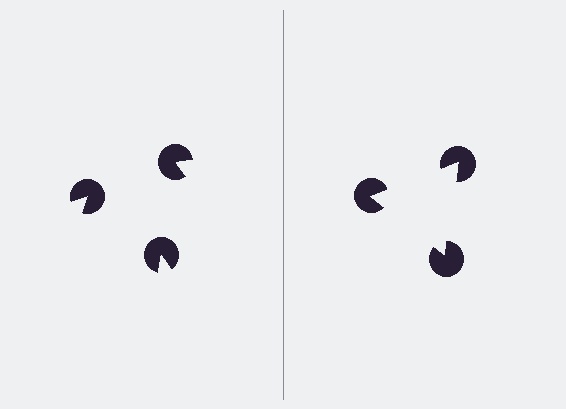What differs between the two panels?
The pac-man discs are positioned identically on both sides; only the wedge orientations differ. On the right they align to a triangle; on the left they are misaligned.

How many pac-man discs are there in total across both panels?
6 — 3 on each side.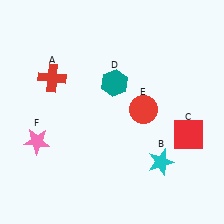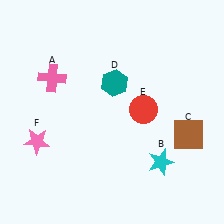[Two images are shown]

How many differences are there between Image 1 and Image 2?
There are 2 differences between the two images.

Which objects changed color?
A changed from red to pink. C changed from red to brown.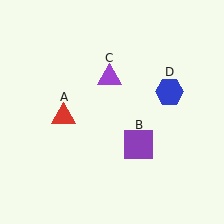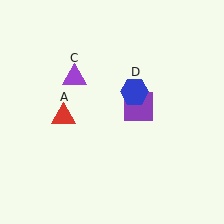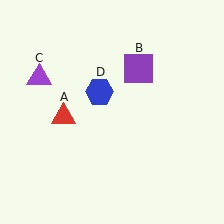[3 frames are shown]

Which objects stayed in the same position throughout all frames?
Red triangle (object A) remained stationary.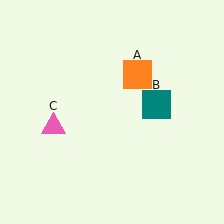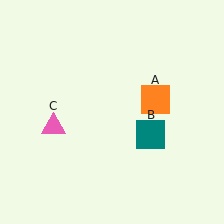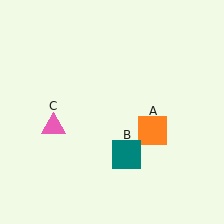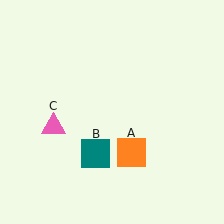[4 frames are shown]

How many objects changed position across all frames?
2 objects changed position: orange square (object A), teal square (object B).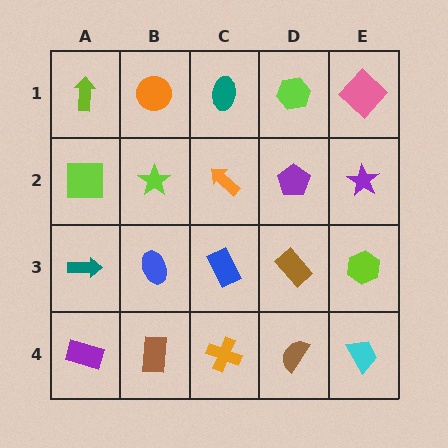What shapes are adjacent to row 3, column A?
A lime square (row 2, column A), a purple rectangle (row 4, column A), a blue ellipse (row 3, column B).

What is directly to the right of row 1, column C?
A lime hexagon.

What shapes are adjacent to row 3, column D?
A purple pentagon (row 2, column D), a brown semicircle (row 4, column D), a blue rectangle (row 3, column C), a lime hexagon (row 3, column E).